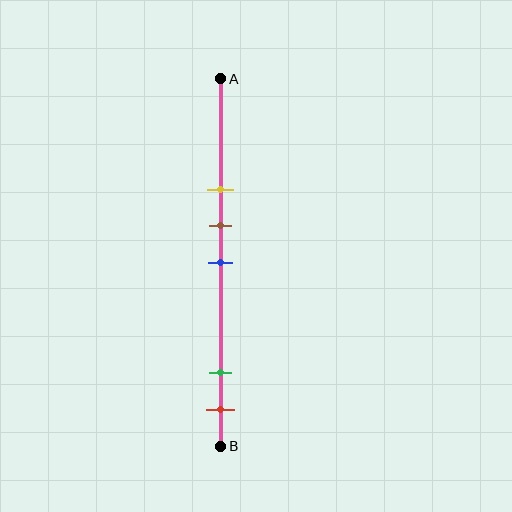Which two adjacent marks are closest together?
The brown and blue marks are the closest adjacent pair.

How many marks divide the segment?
There are 5 marks dividing the segment.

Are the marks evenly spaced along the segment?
No, the marks are not evenly spaced.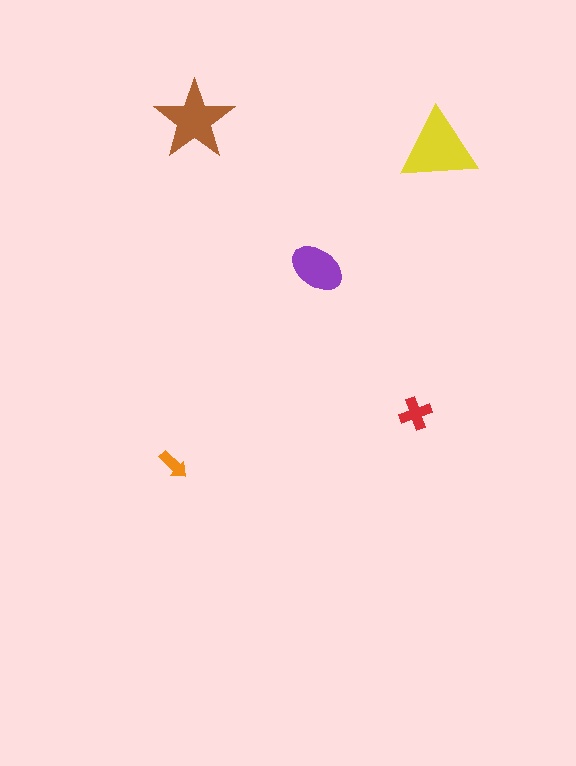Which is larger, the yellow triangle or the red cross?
The yellow triangle.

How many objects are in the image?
There are 5 objects in the image.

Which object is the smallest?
The orange arrow.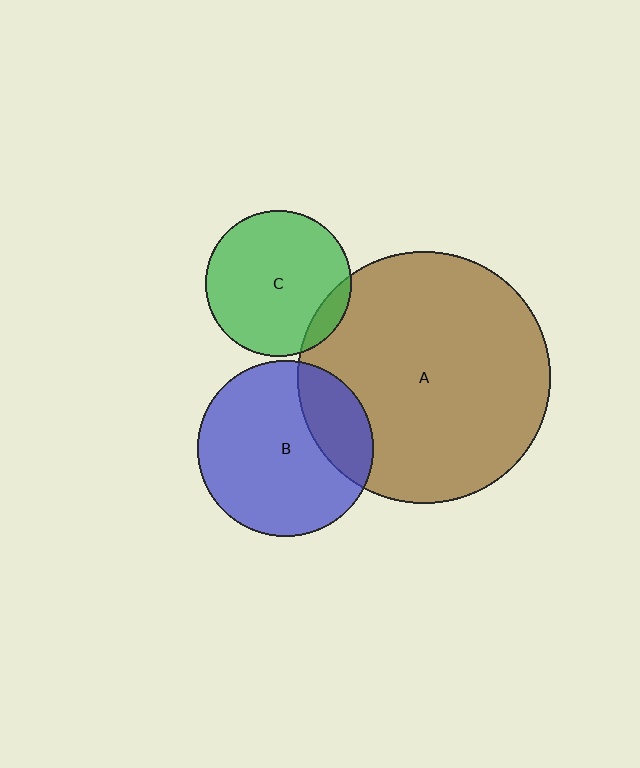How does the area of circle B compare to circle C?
Approximately 1.5 times.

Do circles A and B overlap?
Yes.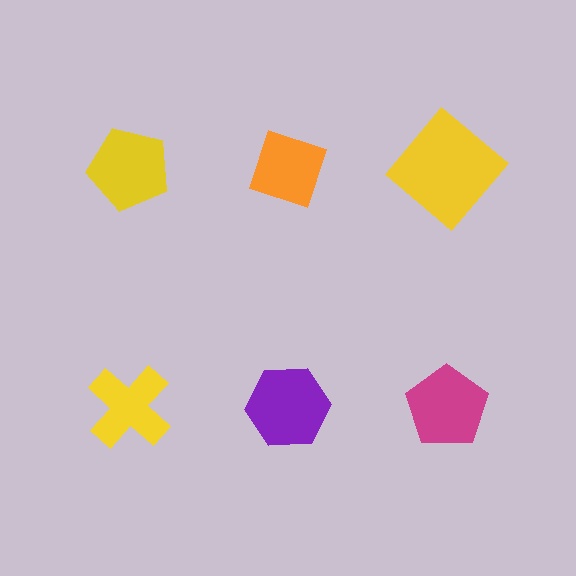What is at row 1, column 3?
A yellow diamond.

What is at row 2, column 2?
A purple hexagon.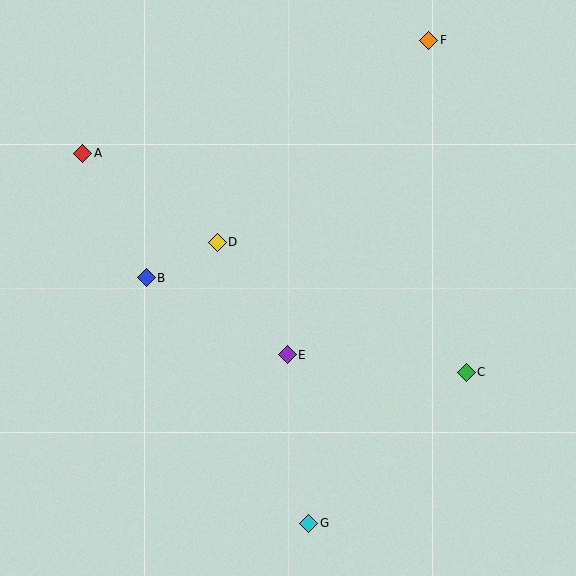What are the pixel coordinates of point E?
Point E is at (287, 355).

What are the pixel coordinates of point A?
Point A is at (83, 153).